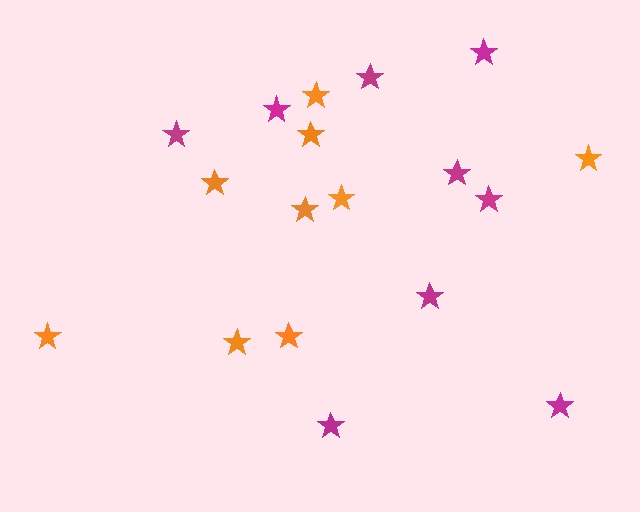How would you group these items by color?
There are 2 groups: one group of orange stars (9) and one group of magenta stars (9).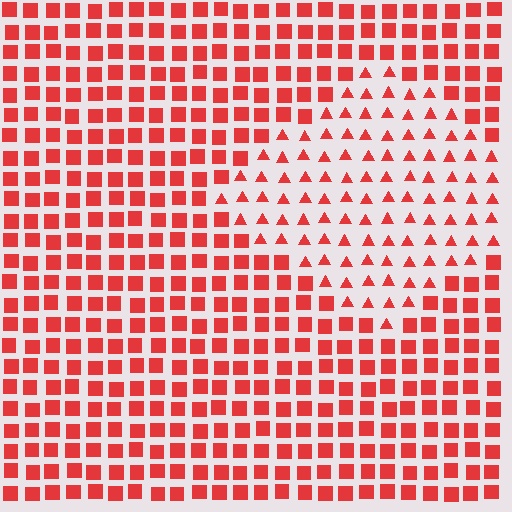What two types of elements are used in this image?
The image uses triangles inside the diamond region and squares outside it.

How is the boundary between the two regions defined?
The boundary is defined by a change in element shape: triangles inside vs. squares outside. All elements share the same color and spacing.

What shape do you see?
I see a diamond.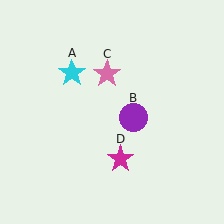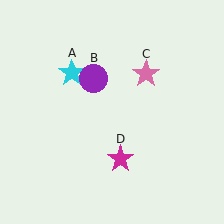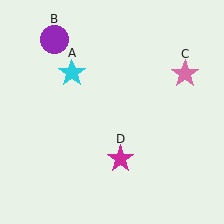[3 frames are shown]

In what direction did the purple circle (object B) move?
The purple circle (object B) moved up and to the left.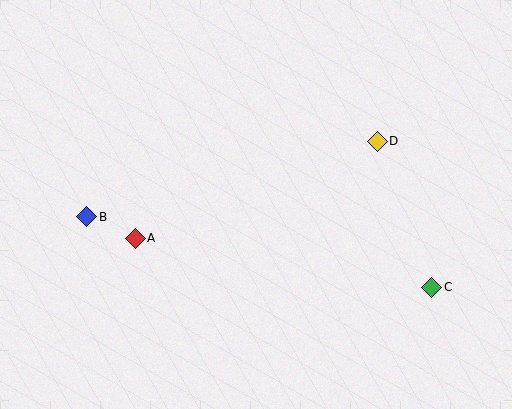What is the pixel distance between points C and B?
The distance between C and B is 352 pixels.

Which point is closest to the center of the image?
Point A at (135, 238) is closest to the center.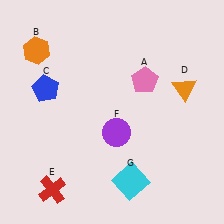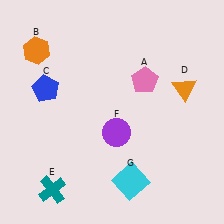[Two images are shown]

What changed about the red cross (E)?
In Image 1, E is red. In Image 2, it changed to teal.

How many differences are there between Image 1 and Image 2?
There is 1 difference between the two images.